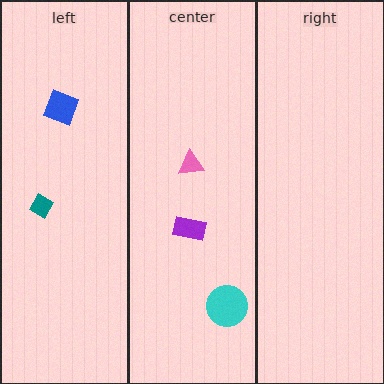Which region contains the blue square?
The left region.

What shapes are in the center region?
The cyan circle, the purple rectangle, the pink triangle.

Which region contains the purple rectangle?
The center region.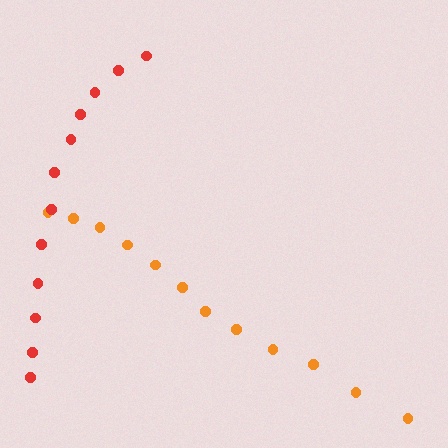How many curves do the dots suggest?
There are 2 distinct paths.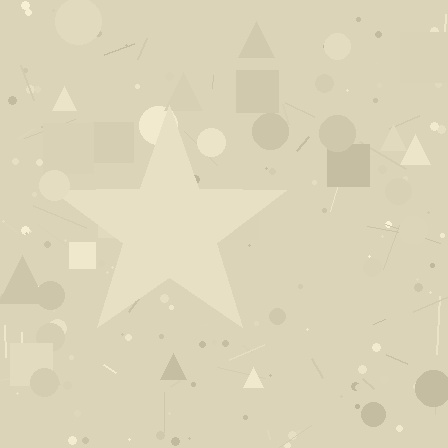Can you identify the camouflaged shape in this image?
The camouflaged shape is a star.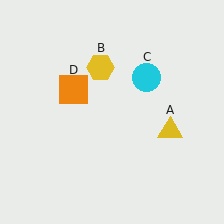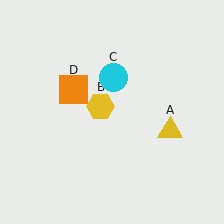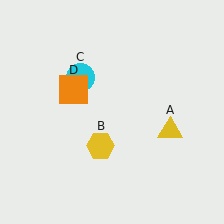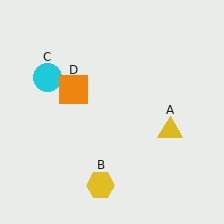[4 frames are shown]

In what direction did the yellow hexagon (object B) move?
The yellow hexagon (object B) moved down.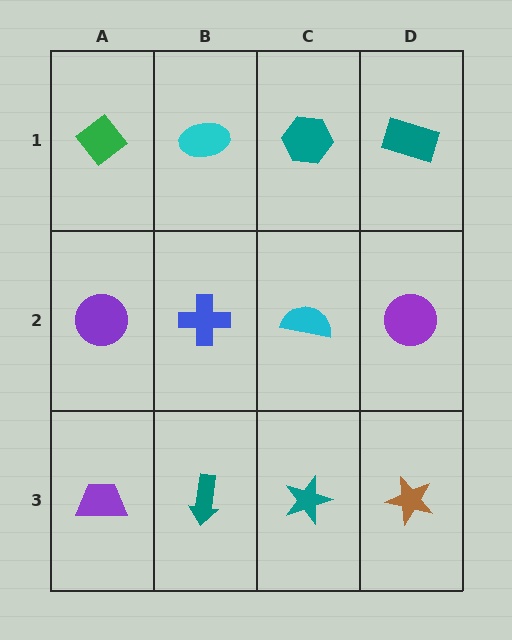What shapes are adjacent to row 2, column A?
A green diamond (row 1, column A), a purple trapezoid (row 3, column A), a blue cross (row 2, column B).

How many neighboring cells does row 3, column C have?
3.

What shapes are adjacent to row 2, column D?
A teal rectangle (row 1, column D), a brown star (row 3, column D), a cyan semicircle (row 2, column C).